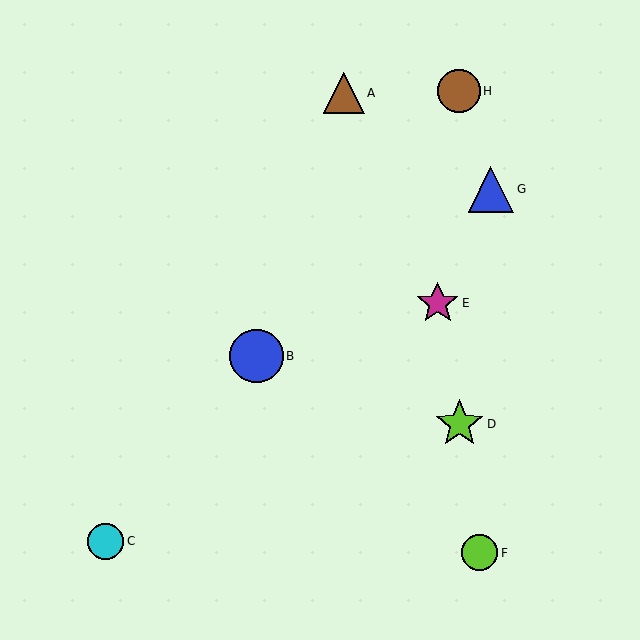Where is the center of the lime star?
The center of the lime star is at (459, 424).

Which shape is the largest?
The blue circle (labeled B) is the largest.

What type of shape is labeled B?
Shape B is a blue circle.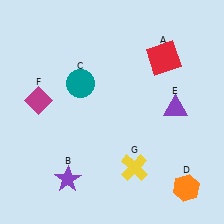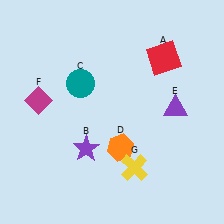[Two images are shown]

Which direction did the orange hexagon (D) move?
The orange hexagon (D) moved left.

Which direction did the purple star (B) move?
The purple star (B) moved up.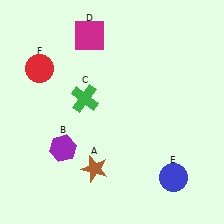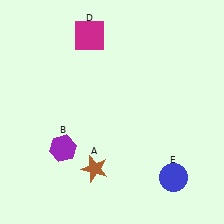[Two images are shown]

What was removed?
The green cross (C), the red circle (F) were removed in Image 2.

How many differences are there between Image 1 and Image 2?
There are 2 differences between the two images.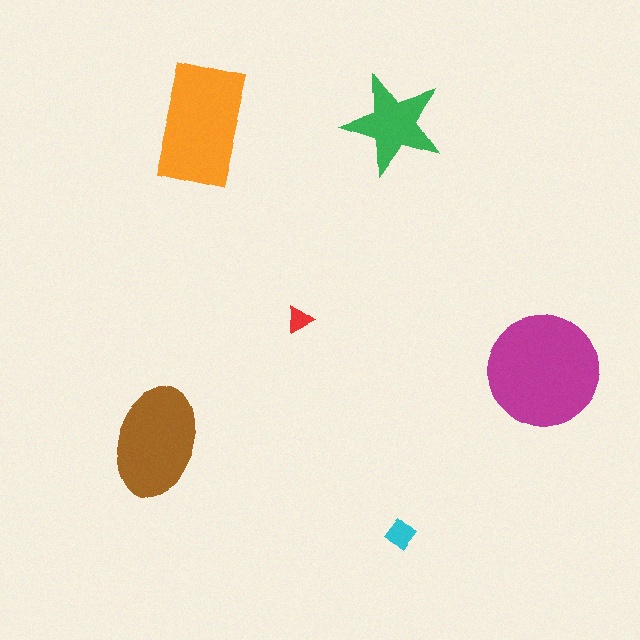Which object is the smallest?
The red triangle.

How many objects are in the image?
There are 6 objects in the image.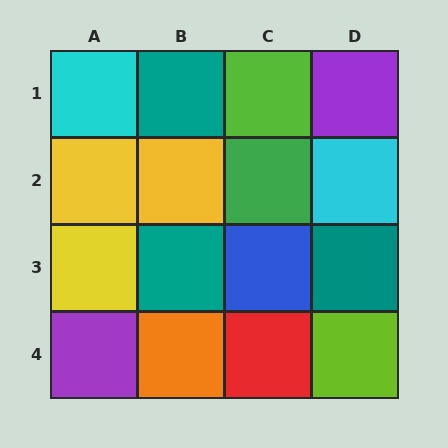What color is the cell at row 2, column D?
Cyan.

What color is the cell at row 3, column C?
Blue.